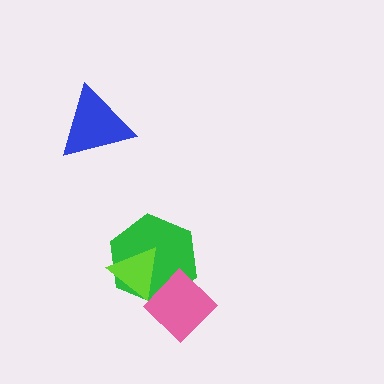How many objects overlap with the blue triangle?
0 objects overlap with the blue triangle.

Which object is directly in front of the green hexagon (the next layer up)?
The lime triangle is directly in front of the green hexagon.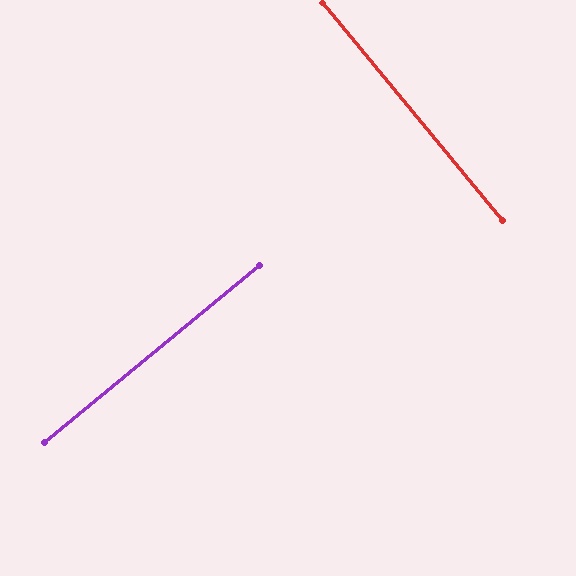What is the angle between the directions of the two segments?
Approximately 90 degrees.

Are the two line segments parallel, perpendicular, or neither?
Perpendicular — they meet at approximately 90°.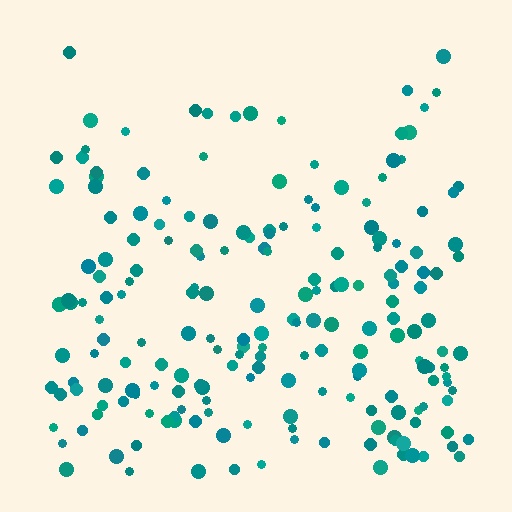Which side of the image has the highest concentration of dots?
The bottom.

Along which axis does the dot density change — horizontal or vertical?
Vertical.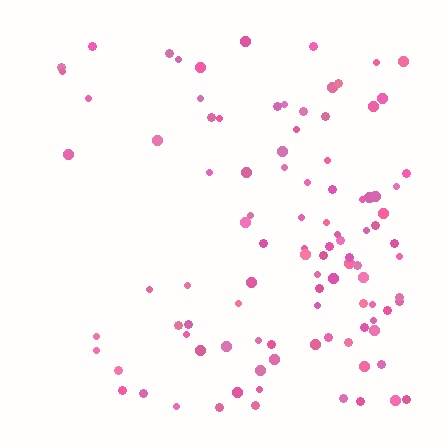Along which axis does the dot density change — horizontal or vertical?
Horizontal.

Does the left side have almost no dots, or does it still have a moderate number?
Still a moderate number, just noticeably fewer than the right.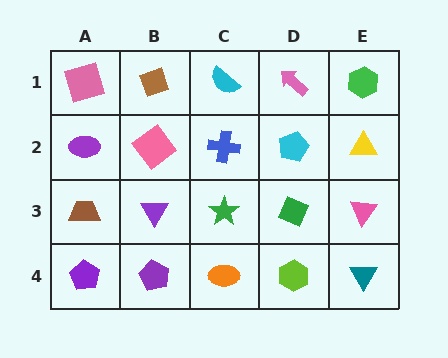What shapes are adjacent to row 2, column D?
A pink arrow (row 1, column D), a green diamond (row 3, column D), a blue cross (row 2, column C), a yellow triangle (row 2, column E).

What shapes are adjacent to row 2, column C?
A cyan semicircle (row 1, column C), a green star (row 3, column C), a pink diamond (row 2, column B), a cyan pentagon (row 2, column D).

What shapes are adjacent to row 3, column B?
A pink diamond (row 2, column B), a purple pentagon (row 4, column B), a brown trapezoid (row 3, column A), a green star (row 3, column C).